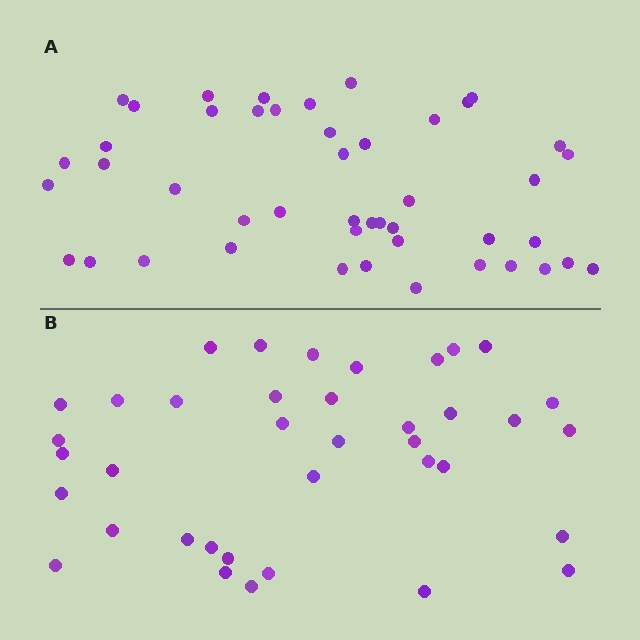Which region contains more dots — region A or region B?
Region A (the top region) has more dots.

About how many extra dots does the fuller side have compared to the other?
Region A has roughly 8 or so more dots than region B.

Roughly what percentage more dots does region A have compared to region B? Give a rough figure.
About 20% more.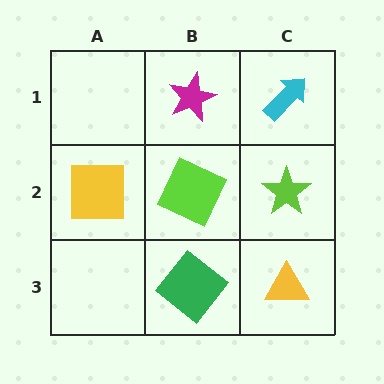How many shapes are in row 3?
2 shapes.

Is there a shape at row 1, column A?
No, that cell is empty.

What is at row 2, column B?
A lime square.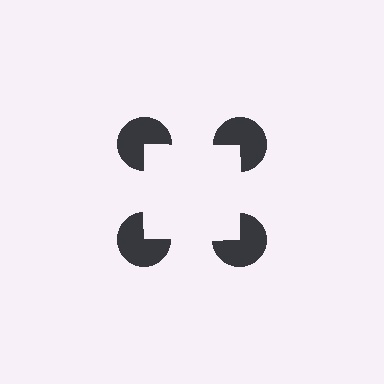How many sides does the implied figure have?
4 sides.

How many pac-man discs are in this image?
There are 4 — one at each vertex of the illusory square.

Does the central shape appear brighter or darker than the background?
It typically appears slightly brighter than the background, even though no actual brightness change is drawn.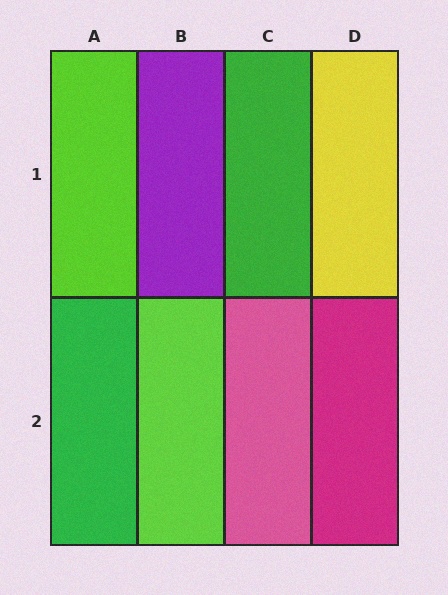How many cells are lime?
2 cells are lime.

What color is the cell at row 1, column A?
Lime.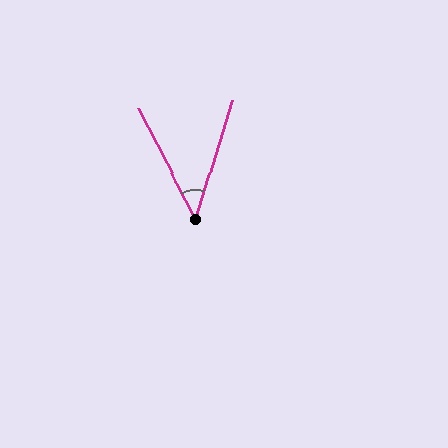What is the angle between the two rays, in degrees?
Approximately 45 degrees.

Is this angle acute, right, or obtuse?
It is acute.